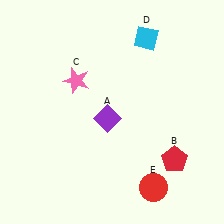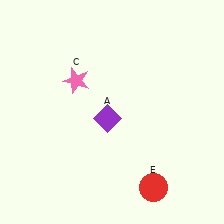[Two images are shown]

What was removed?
The cyan diamond (D), the red pentagon (B) were removed in Image 2.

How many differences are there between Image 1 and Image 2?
There are 2 differences between the two images.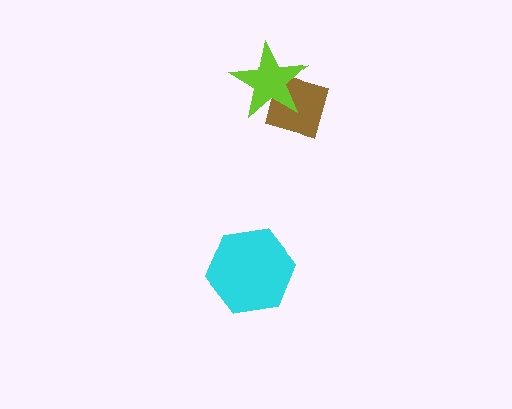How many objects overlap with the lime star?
1 object overlaps with the lime star.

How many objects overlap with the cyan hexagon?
0 objects overlap with the cyan hexagon.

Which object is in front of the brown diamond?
The lime star is in front of the brown diamond.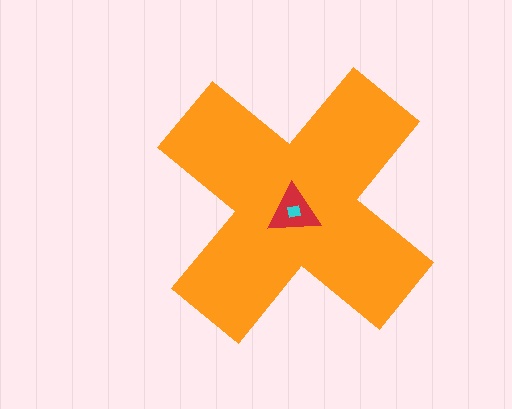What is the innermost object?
The cyan square.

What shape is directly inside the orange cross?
The red triangle.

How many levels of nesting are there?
3.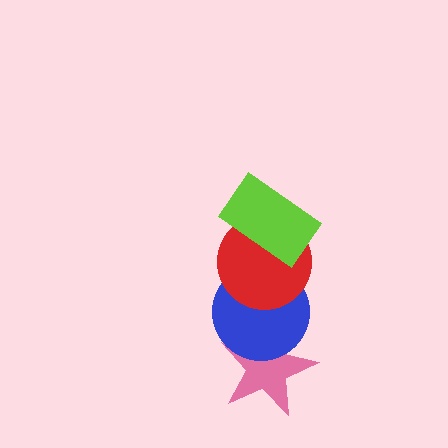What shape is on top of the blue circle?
The red circle is on top of the blue circle.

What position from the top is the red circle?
The red circle is 2nd from the top.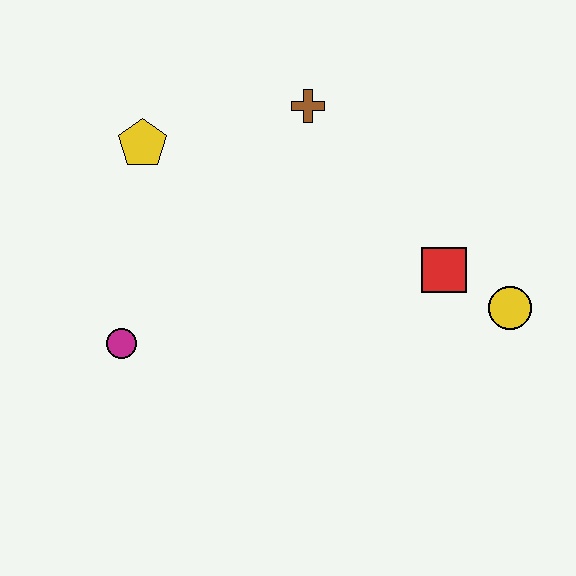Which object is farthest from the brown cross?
The magenta circle is farthest from the brown cross.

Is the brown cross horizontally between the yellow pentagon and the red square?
Yes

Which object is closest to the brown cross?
The yellow pentagon is closest to the brown cross.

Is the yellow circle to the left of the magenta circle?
No